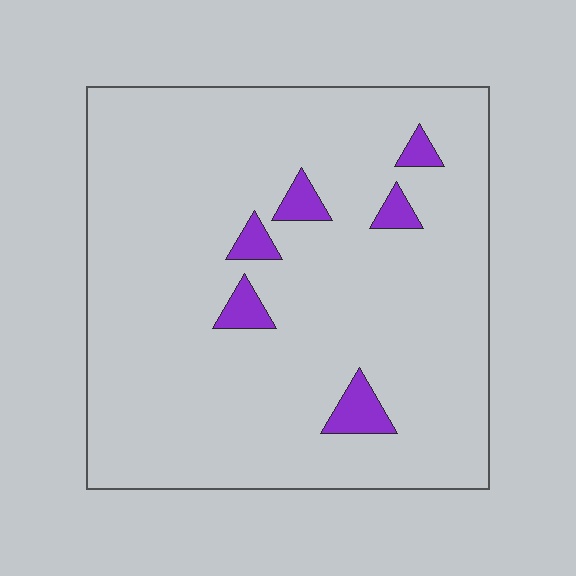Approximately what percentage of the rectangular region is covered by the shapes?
Approximately 5%.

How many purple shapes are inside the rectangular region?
6.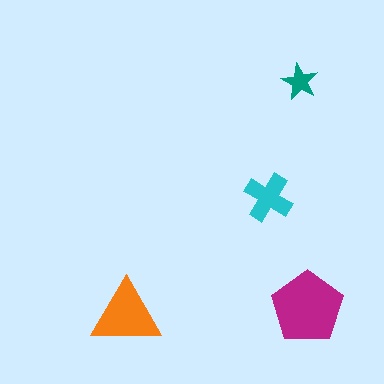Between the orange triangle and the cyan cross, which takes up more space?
The orange triangle.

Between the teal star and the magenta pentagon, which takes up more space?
The magenta pentagon.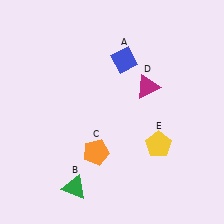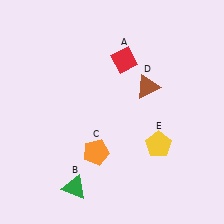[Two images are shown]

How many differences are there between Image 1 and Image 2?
There are 2 differences between the two images.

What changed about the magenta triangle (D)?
In Image 1, D is magenta. In Image 2, it changed to brown.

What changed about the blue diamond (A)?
In Image 1, A is blue. In Image 2, it changed to red.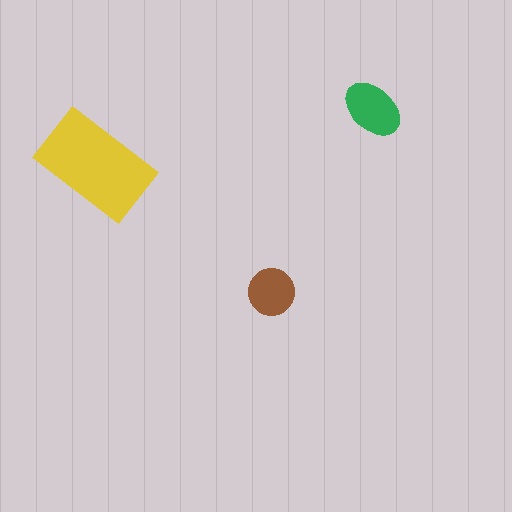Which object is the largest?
The yellow rectangle.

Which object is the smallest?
The brown circle.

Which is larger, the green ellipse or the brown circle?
The green ellipse.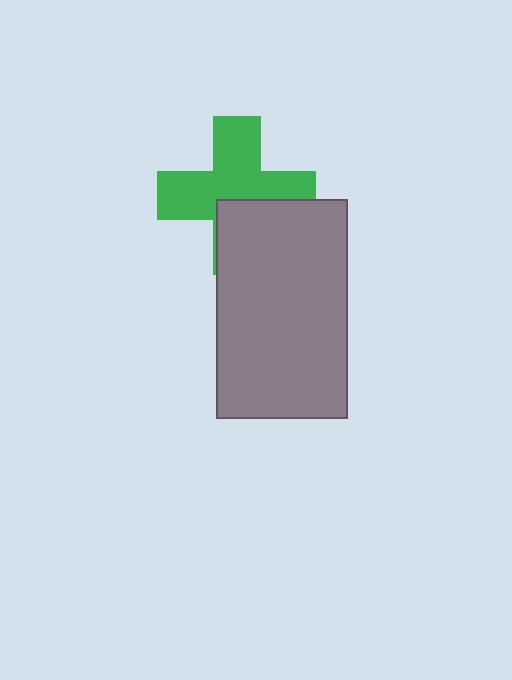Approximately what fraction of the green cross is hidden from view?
Roughly 35% of the green cross is hidden behind the gray rectangle.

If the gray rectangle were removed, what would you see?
You would see the complete green cross.